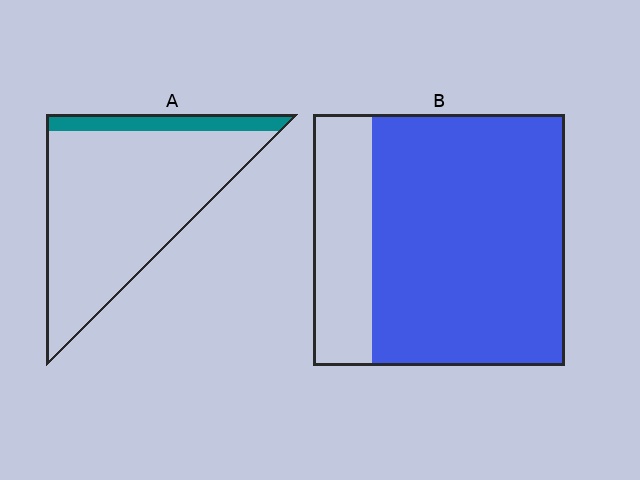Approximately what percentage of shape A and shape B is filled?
A is approximately 15% and B is approximately 75%.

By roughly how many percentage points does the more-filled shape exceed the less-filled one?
By roughly 65 percentage points (B over A).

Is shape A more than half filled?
No.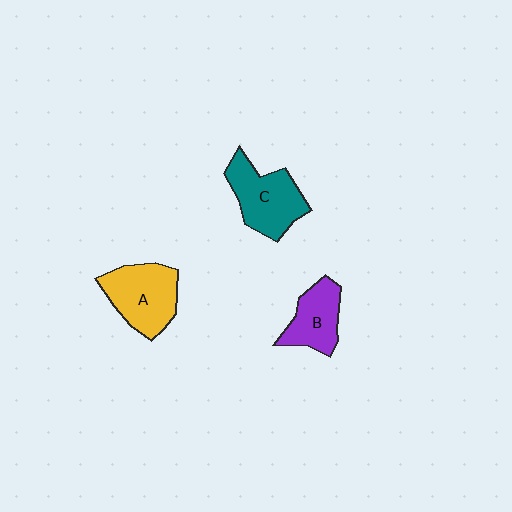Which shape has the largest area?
Shape A (yellow).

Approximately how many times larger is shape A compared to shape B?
Approximately 1.4 times.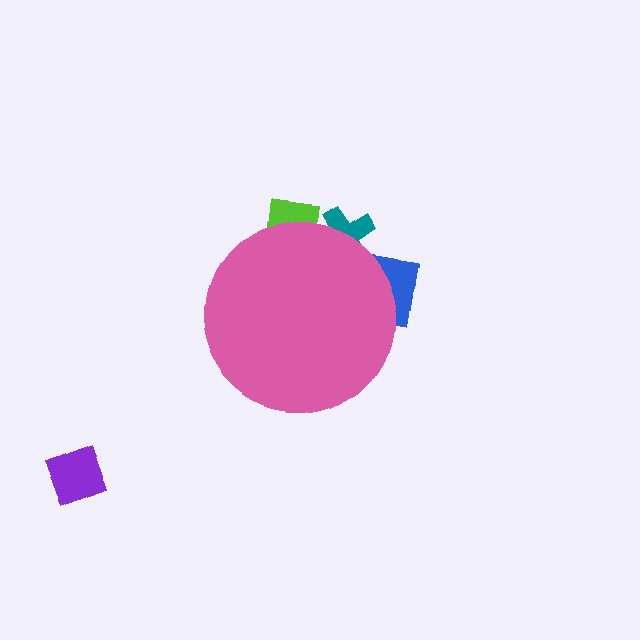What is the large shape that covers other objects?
A pink circle.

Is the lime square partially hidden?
Yes, the lime square is partially hidden behind the pink circle.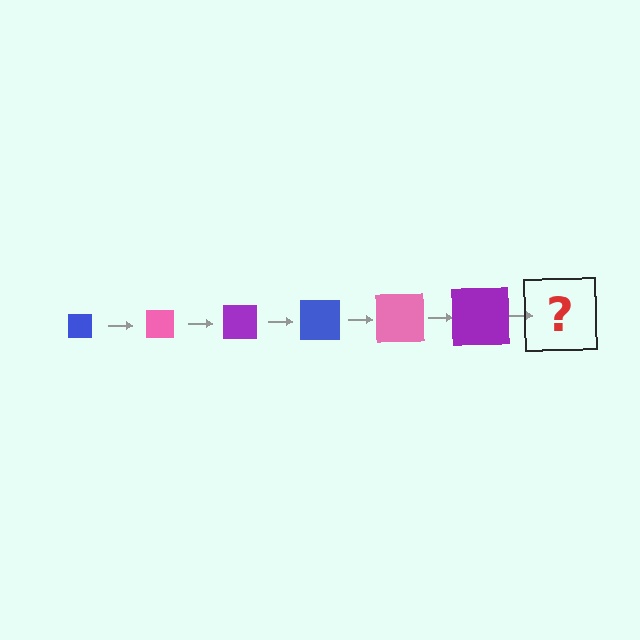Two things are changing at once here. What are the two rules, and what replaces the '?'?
The two rules are that the square grows larger each step and the color cycles through blue, pink, and purple. The '?' should be a blue square, larger than the previous one.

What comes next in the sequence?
The next element should be a blue square, larger than the previous one.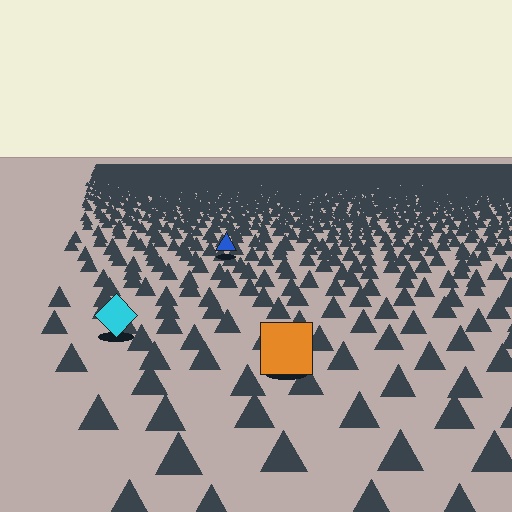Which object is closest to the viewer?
The orange square is closest. The texture marks near it are larger and more spread out.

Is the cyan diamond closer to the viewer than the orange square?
No. The orange square is closer — you can tell from the texture gradient: the ground texture is coarser near it.